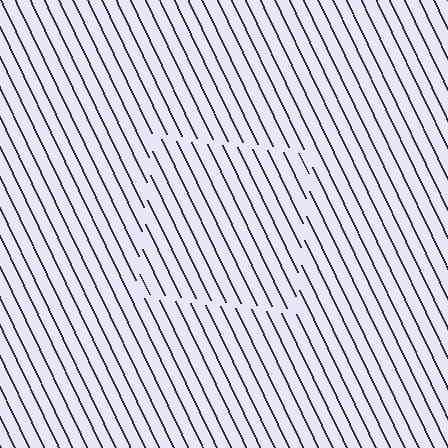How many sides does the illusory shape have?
4 sides — the line-ends trace a square.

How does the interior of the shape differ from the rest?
The interior of the shape contains the same grating, shifted by half a period — the contour is defined by the phase discontinuity where line-ends from the inner and outer gratings abut.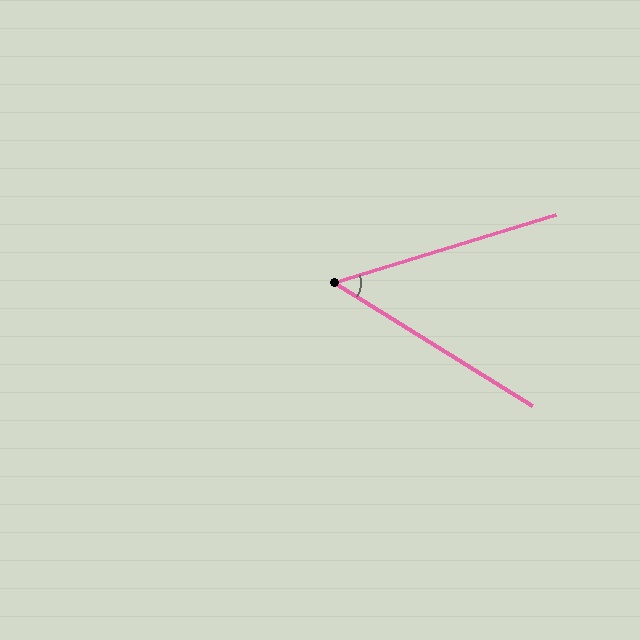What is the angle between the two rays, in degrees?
Approximately 49 degrees.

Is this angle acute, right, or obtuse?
It is acute.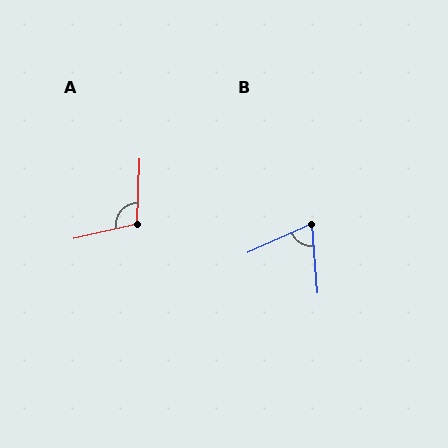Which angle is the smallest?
B, at approximately 70 degrees.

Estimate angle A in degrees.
Approximately 105 degrees.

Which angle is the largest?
A, at approximately 105 degrees.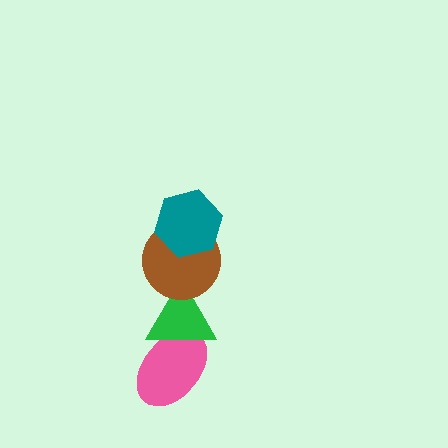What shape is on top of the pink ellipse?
The green triangle is on top of the pink ellipse.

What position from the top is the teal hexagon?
The teal hexagon is 1st from the top.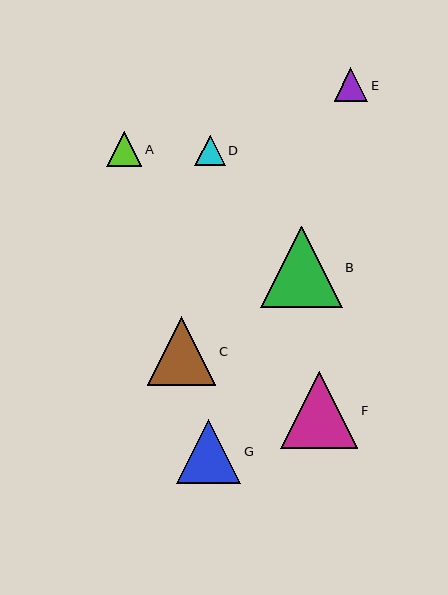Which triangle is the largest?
Triangle B is the largest with a size of approximately 81 pixels.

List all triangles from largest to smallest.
From largest to smallest: B, F, C, G, A, E, D.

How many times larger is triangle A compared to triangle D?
Triangle A is approximately 1.2 times the size of triangle D.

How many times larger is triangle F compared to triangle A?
Triangle F is approximately 2.2 times the size of triangle A.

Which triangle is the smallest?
Triangle D is the smallest with a size of approximately 30 pixels.